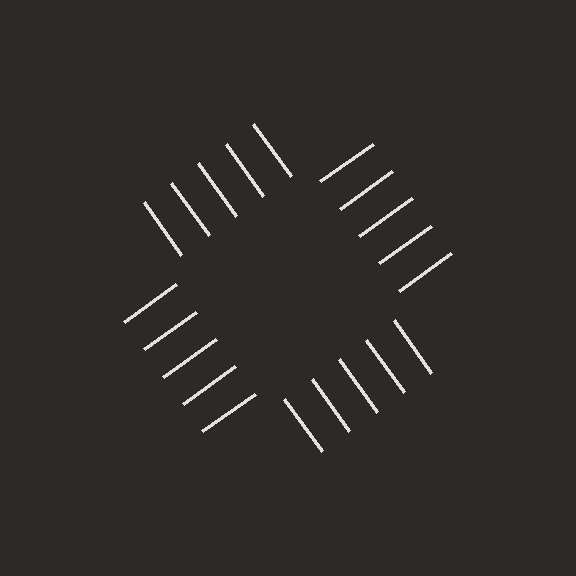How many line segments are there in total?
20 — 5 along each of the 4 edges.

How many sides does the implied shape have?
4 sides — the line-ends trace a square.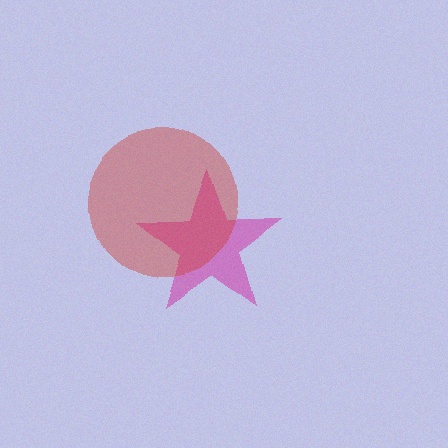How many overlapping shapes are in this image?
There are 2 overlapping shapes in the image.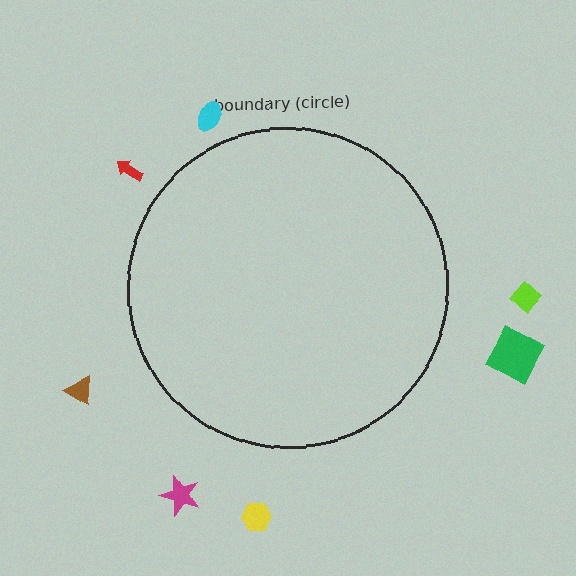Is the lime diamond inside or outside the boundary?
Outside.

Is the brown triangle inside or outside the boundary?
Outside.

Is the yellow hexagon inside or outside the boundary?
Outside.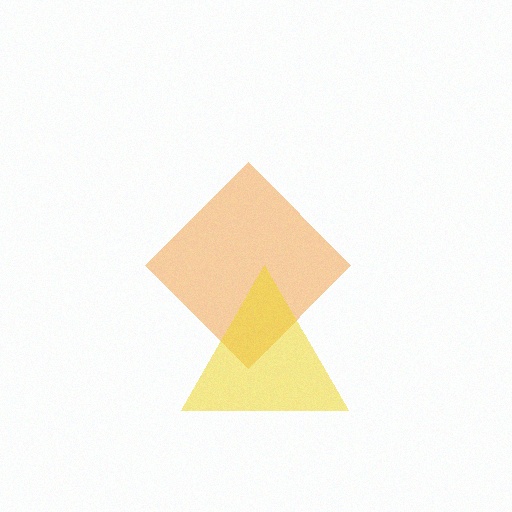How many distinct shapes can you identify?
There are 2 distinct shapes: an orange diamond, a yellow triangle.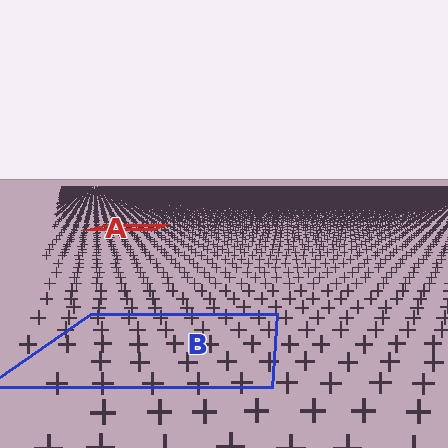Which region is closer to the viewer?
Region B is closer. The texture elements there are larger and more spread out.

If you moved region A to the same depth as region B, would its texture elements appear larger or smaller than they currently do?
They would appear larger. At a closer depth, the same texture elements are projected at a bigger on-screen size.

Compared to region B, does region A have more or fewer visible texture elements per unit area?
Region A has more texture elements per unit area — they are packed more densely because it is farther away.